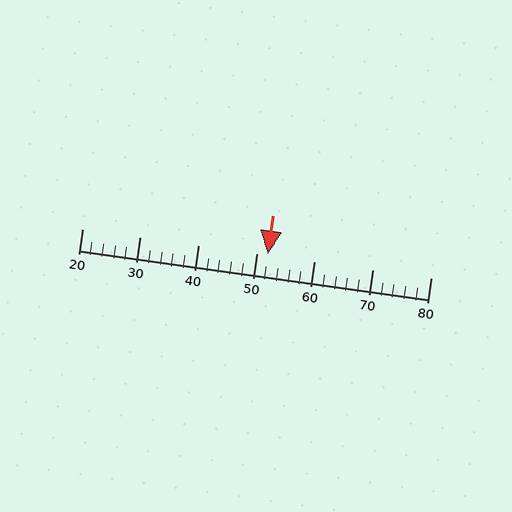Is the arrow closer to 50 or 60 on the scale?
The arrow is closer to 50.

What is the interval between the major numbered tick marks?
The major tick marks are spaced 10 units apart.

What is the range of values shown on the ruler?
The ruler shows values from 20 to 80.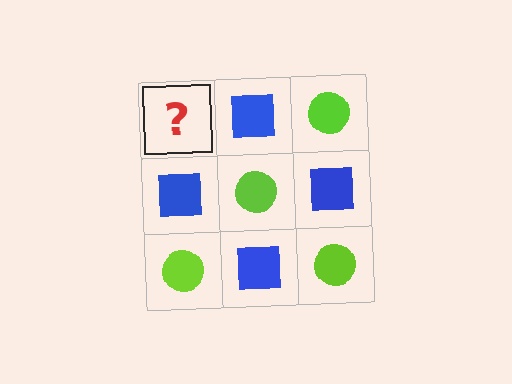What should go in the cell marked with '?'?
The missing cell should contain a lime circle.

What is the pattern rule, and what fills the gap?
The rule is that it alternates lime circle and blue square in a checkerboard pattern. The gap should be filled with a lime circle.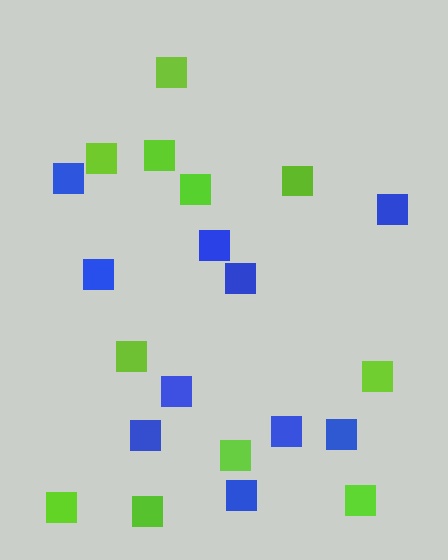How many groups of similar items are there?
There are 2 groups: one group of lime squares (11) and one group of blue squares (10).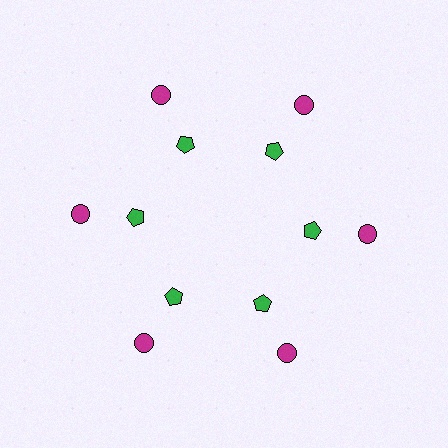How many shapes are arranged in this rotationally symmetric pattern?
There are 12 shapes, arranged in 6 groups of 2.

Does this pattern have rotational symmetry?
Yes, this pattern has 6-fold rotational symmetry. It looks the same after rotating 60 degrees around the center.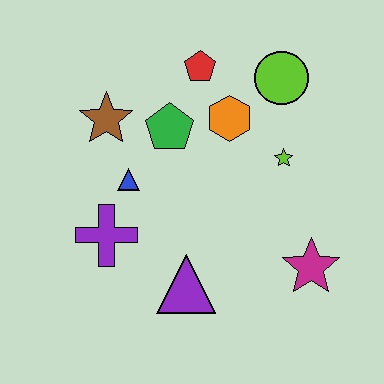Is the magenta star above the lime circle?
No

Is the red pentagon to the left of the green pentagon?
No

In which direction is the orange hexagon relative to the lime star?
The orange hexagon is to the left of the lime star.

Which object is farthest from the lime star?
The purple cross is farthest from the lime star.